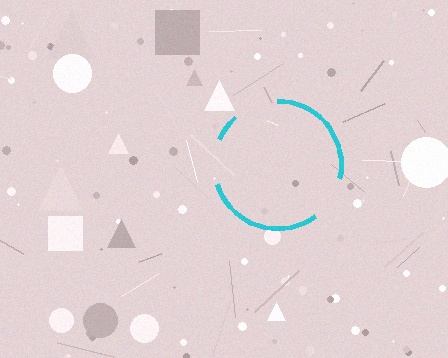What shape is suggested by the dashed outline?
The dashed outline suggests a circle.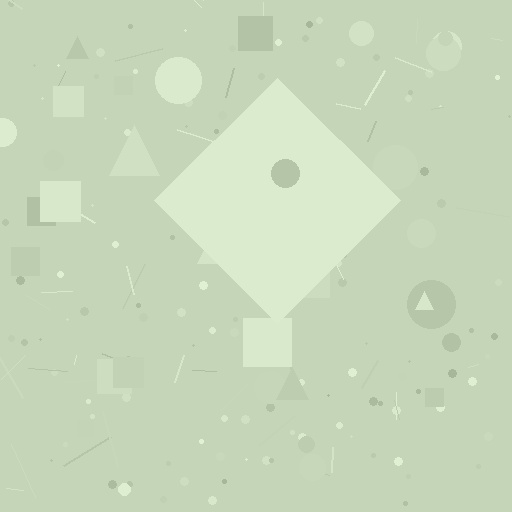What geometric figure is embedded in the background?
A diamond is embedded in the background.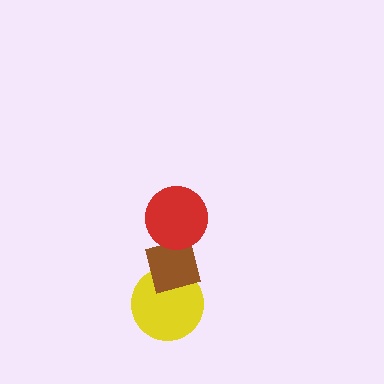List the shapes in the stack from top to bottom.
From top to bottom: the red circle, the brown square, the yellow circle.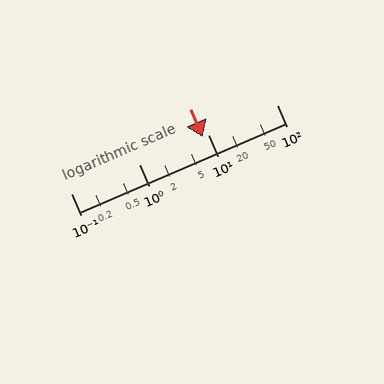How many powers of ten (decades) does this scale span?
The scale spans 3 decades, from 0.1 to 100.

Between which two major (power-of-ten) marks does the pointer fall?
The pointer is between 1 and 10.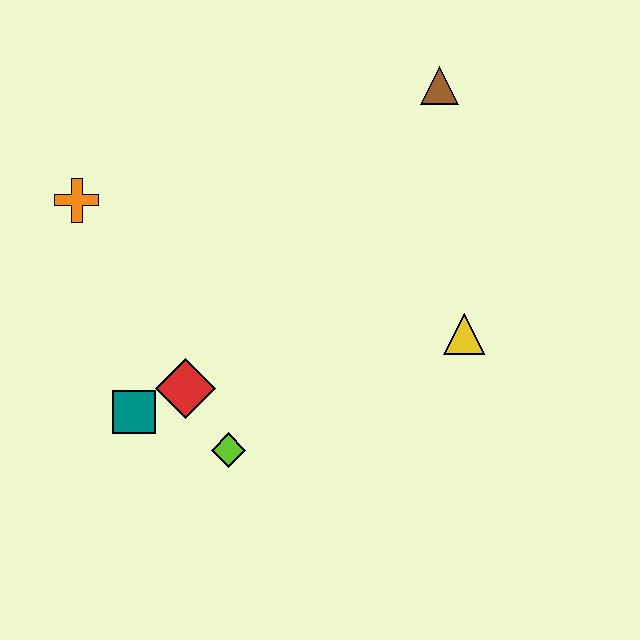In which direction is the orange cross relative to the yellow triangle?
The orange cross is to the left of the yellow triangle.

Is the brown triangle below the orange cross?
No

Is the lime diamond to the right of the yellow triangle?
No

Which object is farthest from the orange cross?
The yellow triangle is farthest from the orange cross.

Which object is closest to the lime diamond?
The red diamond is closest to the lime diamond.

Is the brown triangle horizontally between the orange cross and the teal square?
No